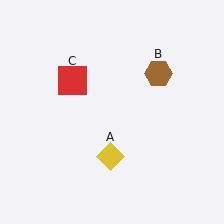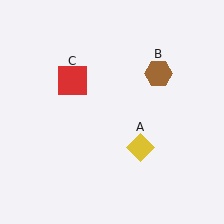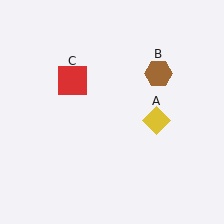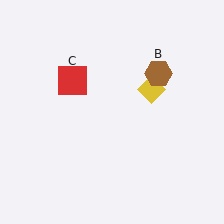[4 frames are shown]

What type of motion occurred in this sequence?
The yellow diamond (object A) rotated counterclockwise around the center of the scene.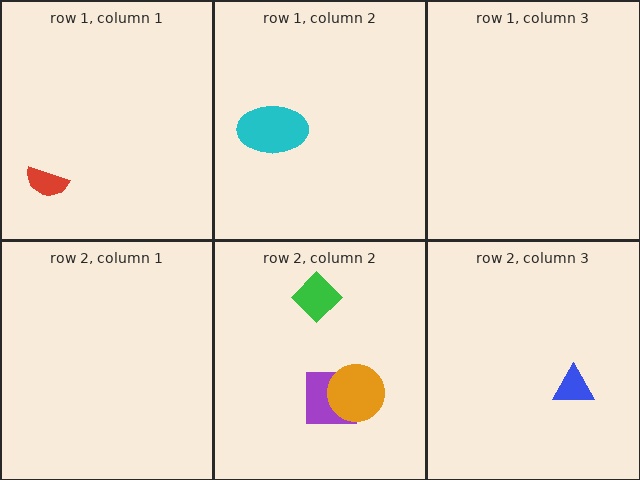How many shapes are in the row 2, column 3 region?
1.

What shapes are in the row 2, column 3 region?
The blue triangle.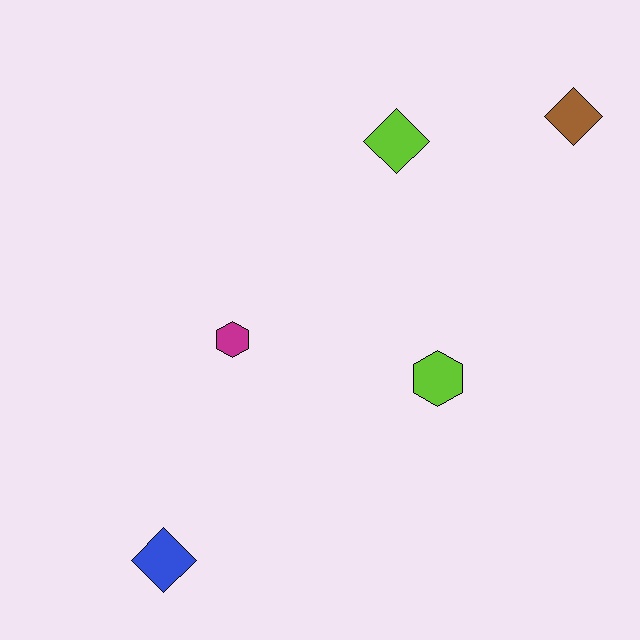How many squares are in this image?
There are no squares.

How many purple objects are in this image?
There are no purple objects.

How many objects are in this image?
There are 5 objects.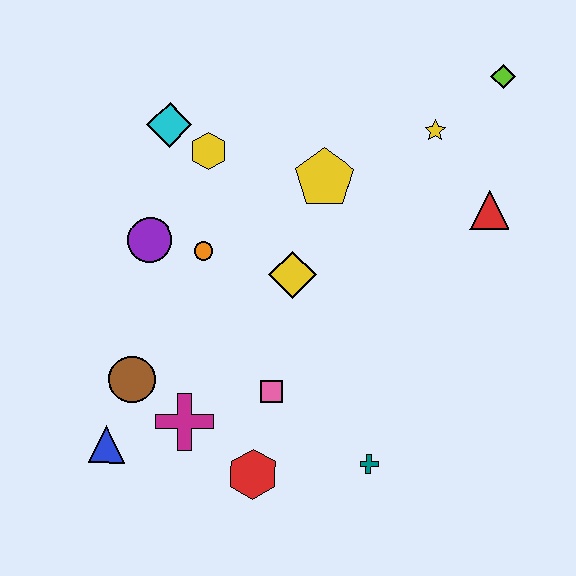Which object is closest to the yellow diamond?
The orange circle is closest to the yellow diamond.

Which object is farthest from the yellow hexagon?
The teal cross is farthest from the yellow hexagon.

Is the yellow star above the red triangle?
Yes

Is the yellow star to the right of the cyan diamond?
Yes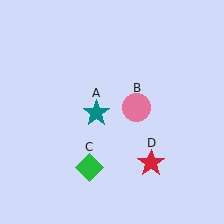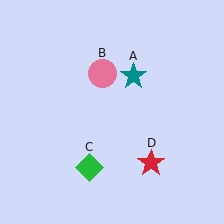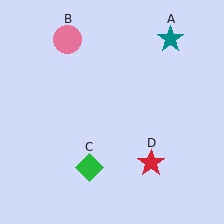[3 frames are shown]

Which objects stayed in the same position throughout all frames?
Green diamond (object C) and red star (object D) remained stationary.